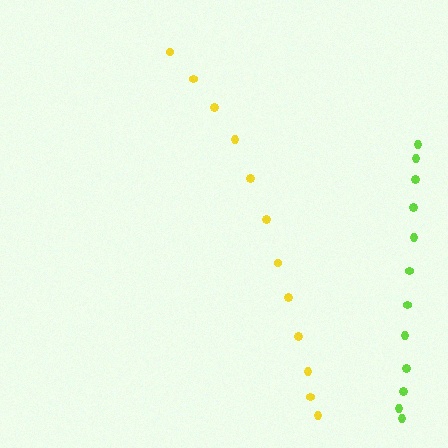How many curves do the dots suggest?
There are 2 distinct paths.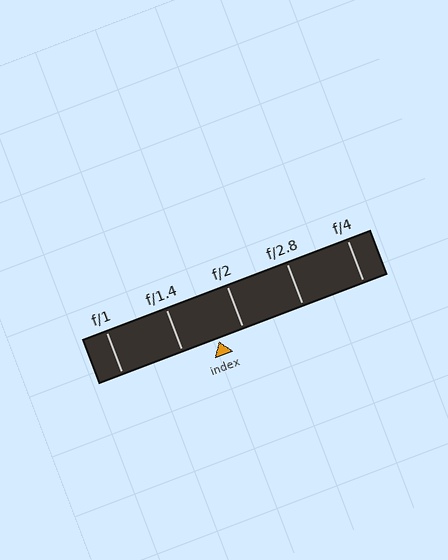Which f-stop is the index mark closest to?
The index mark is closest to f/2.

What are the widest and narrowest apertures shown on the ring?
The widest aperture shown is f/1 and the narrowest is f/4.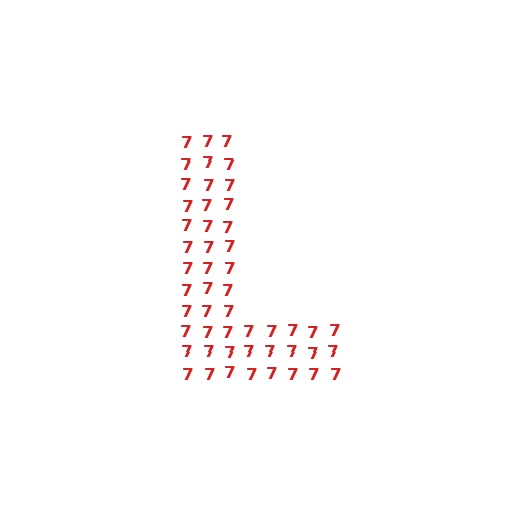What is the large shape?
The large shape is the letter L.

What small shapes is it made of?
It is made of small digit 7's.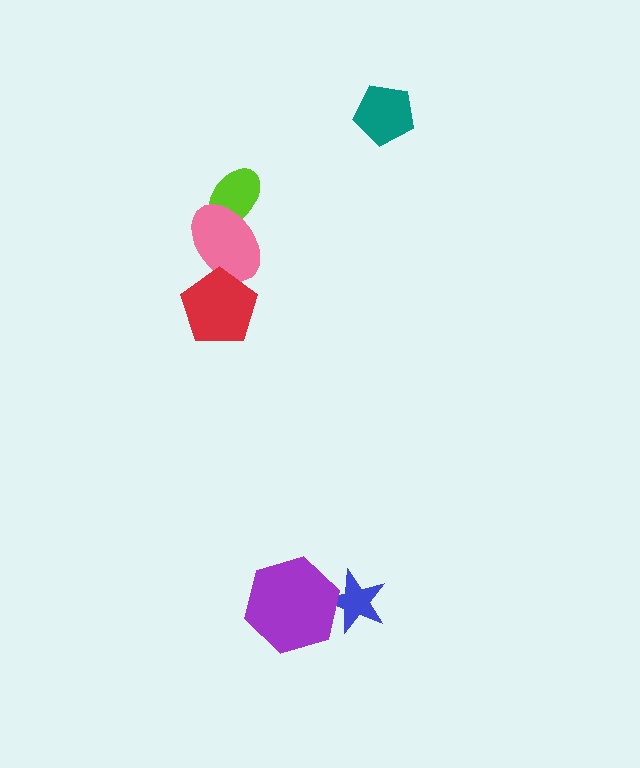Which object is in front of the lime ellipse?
The pink ellipse is in front of the lime ellipse.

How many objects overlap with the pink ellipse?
2 objects overlap with the pink ellipse.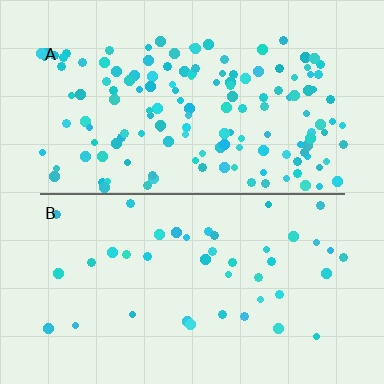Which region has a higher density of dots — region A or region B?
A (the top).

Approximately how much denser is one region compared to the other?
Approximately 3.5× — region A over region B.